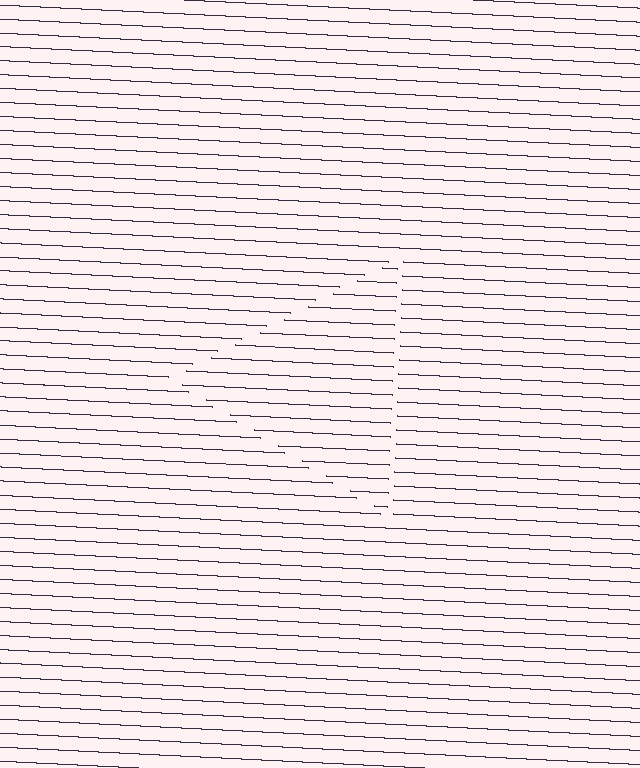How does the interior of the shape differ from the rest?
The interior of the shape contains the same grating, shifted by half a period — the contour is defined by the phase discontinuity where line-ends from the inner and outer gratings abut.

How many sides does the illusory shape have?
3 sides — the line-ends trace a triangle.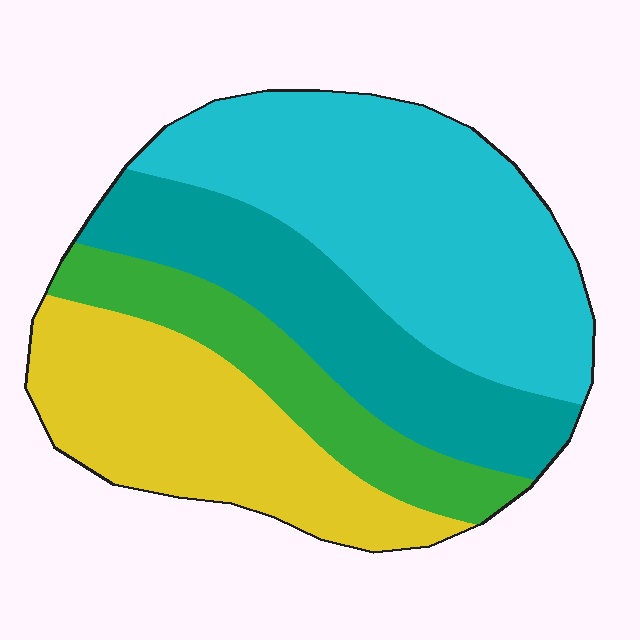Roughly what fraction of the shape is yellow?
Yellow covers 25% of the shape.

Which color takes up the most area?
Cyan, at roughly 35%.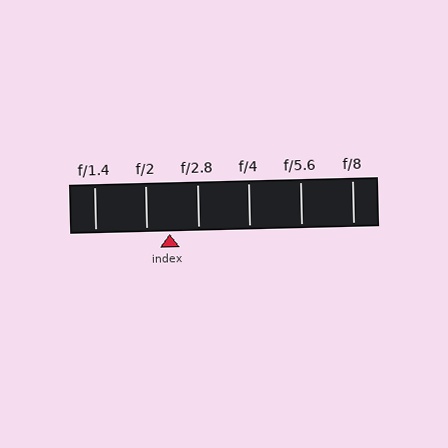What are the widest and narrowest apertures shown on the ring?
The widest aperture shown is f/1.4 and the narrowest is f/8.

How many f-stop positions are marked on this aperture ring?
There are 6 f-stop positions marked.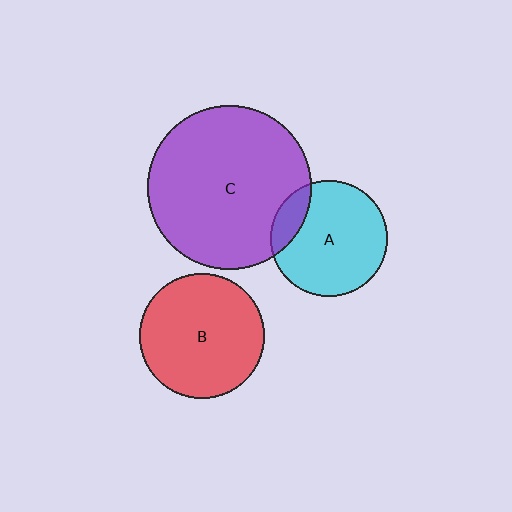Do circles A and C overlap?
Yes.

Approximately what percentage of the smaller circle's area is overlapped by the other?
Approximately 15%.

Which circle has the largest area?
Circle C (purple).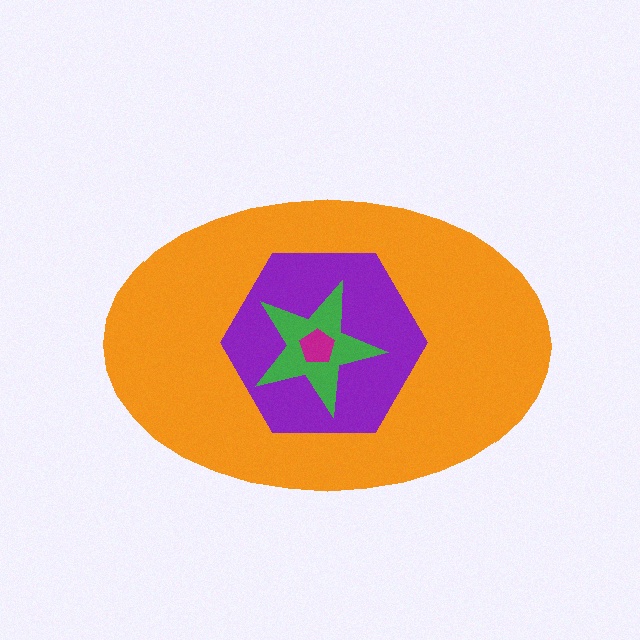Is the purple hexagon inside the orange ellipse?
Yes.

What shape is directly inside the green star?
The magenta pentagon.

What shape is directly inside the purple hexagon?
The green star.